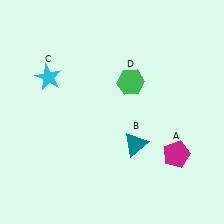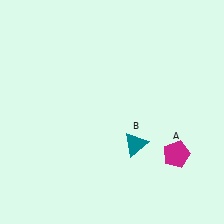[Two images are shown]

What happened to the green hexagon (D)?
The green hexagon (D) was removed in Image 2. It was in the top-right area of Image 1.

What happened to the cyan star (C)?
The cyan star (C) was removed in Image 2. It was in the top-left area of Image 1.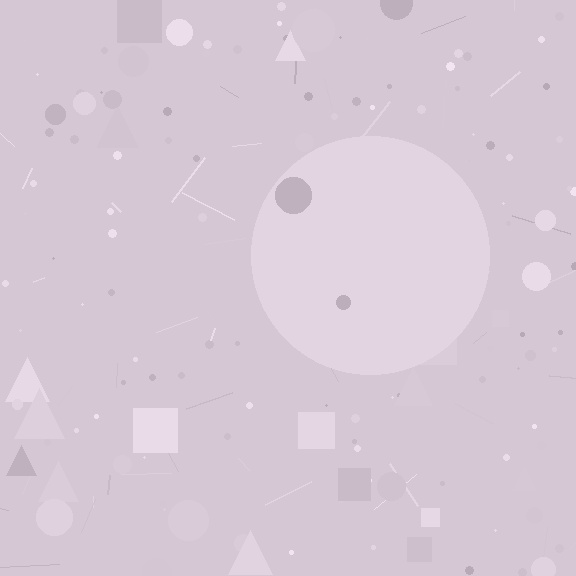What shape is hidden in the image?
A circle is hidden in the image.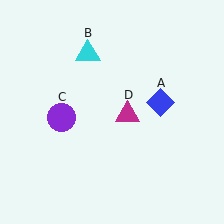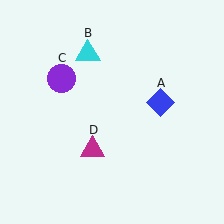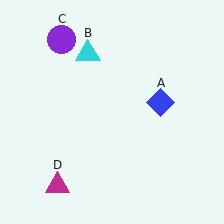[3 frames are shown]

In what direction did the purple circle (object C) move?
The purple circle (object C) moved up.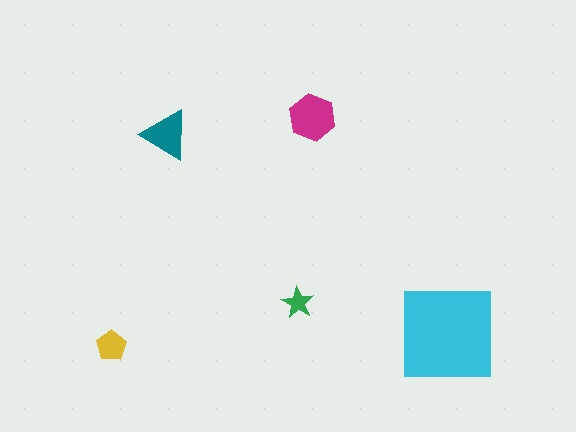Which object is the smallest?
The green star.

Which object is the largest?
The cyan square.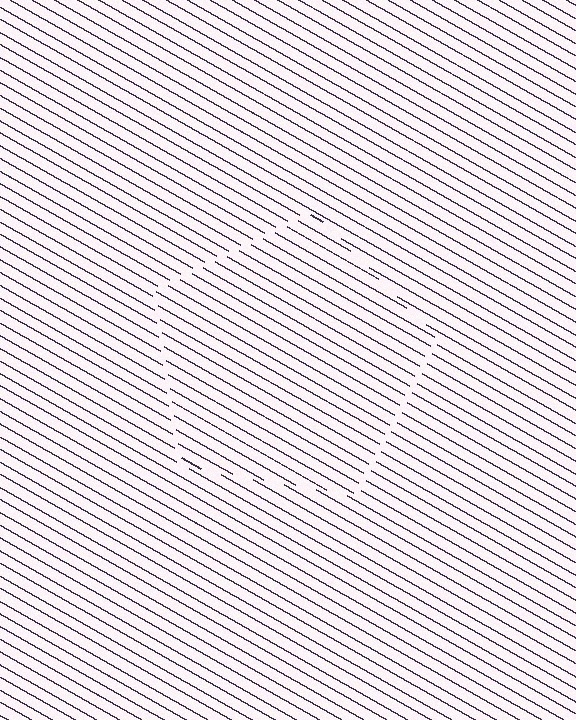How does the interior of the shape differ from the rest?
The interior of the shape contains the same grating, shifted by half a period — the contour is defined by the phase discontinuity where line-ends from the inner and outer gratings abut.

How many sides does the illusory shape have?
5 sides — the line-ends trace a pentagon.